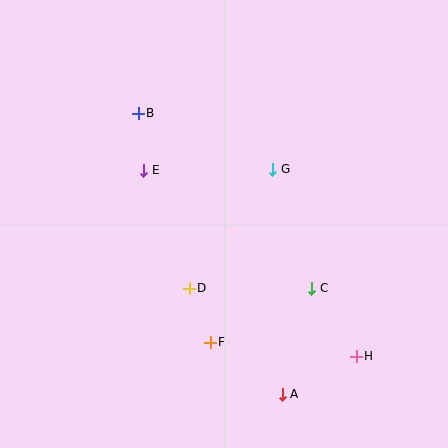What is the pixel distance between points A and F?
The distance between A and F is 88 pixels.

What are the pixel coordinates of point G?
Point G is at (273, 169).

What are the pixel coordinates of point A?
Point A is at (282, 394).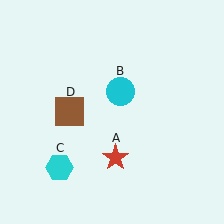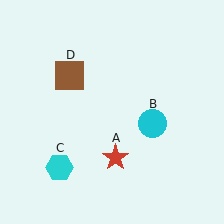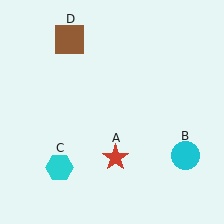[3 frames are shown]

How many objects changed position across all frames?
2 objects changed position: cyan circle (object B), brown square (object D).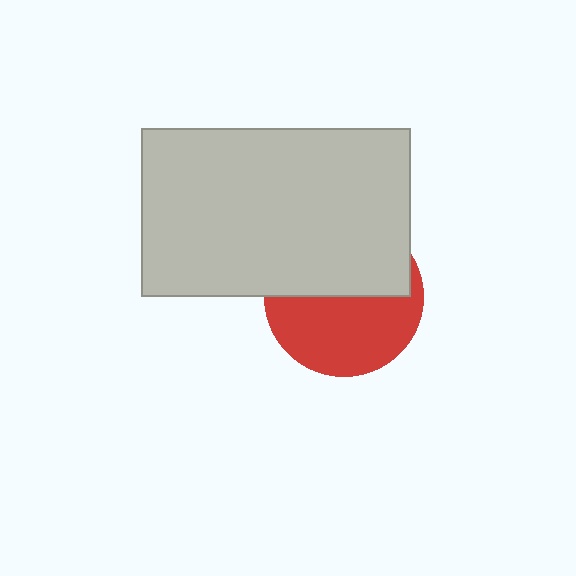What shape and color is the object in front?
The object in front is a light gray rectangle.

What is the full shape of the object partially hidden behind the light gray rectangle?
The partially hidden object is a red circle.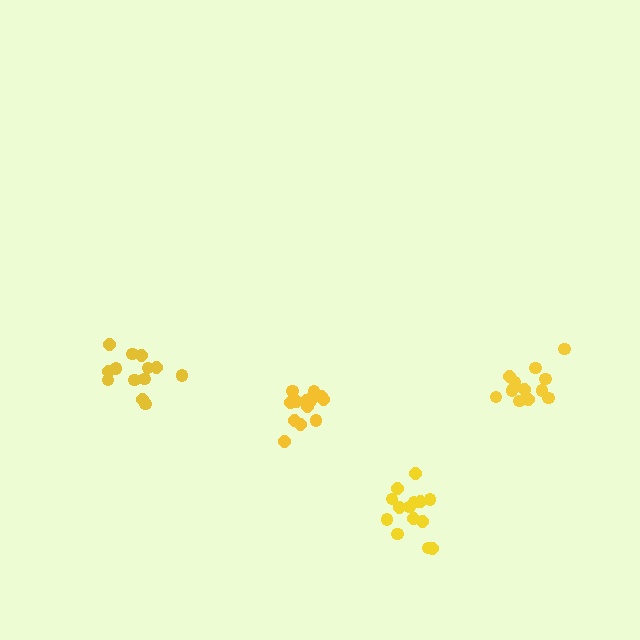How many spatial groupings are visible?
There are 4 spatial groupings.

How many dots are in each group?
Group 1: 13 dots, Group 2: 14 dots, Group 3: 14 dots, Group 4: 12 dots (53 total).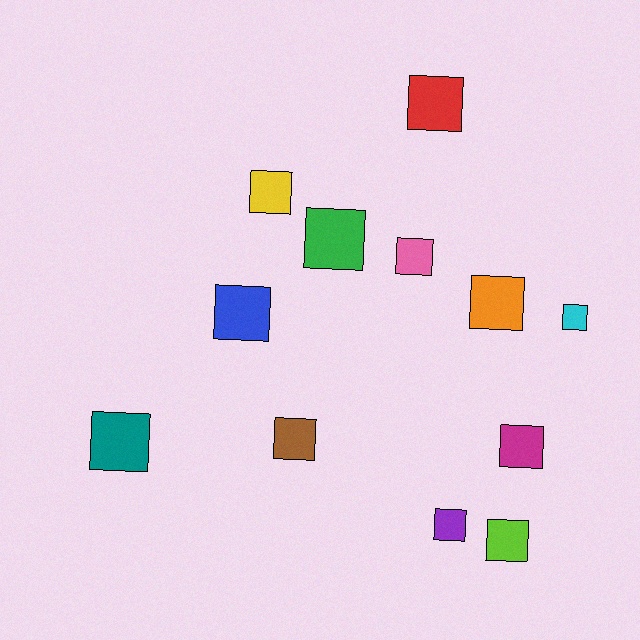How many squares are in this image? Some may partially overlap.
There are 12 squares.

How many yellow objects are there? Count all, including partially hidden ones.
There is 1 yellow object.